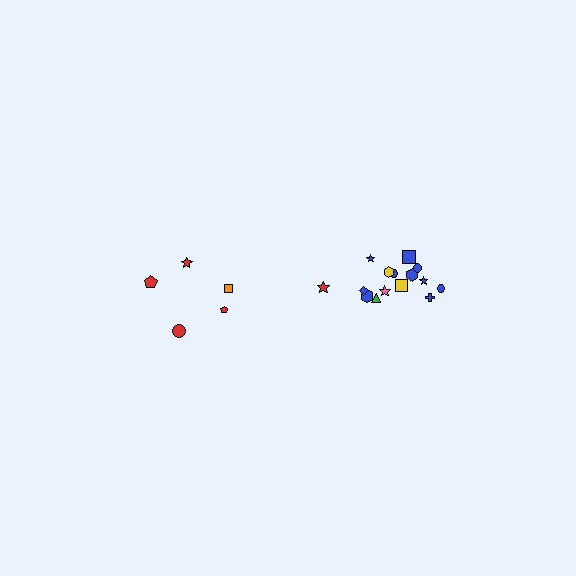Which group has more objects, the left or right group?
The right group.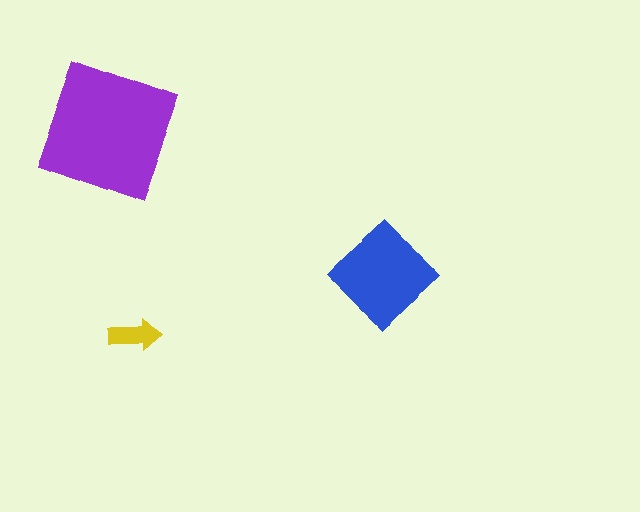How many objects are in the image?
There are 3 objects in the image.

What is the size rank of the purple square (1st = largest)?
1st.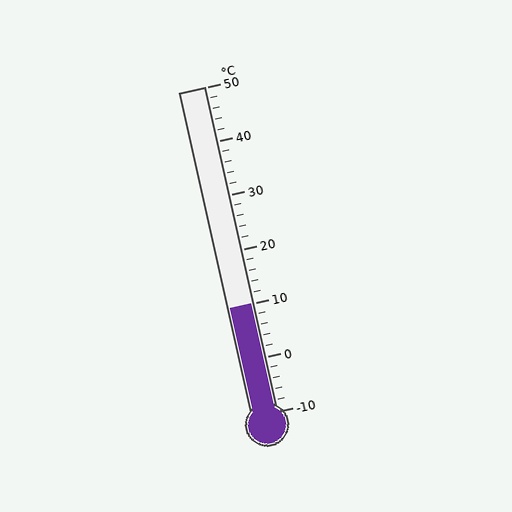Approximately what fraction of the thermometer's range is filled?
The thermometer is filled to approximately 35% of its range.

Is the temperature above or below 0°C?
The temperature is above 0°C.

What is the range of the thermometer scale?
The thermometer scale ranges from -10°C to 50°C.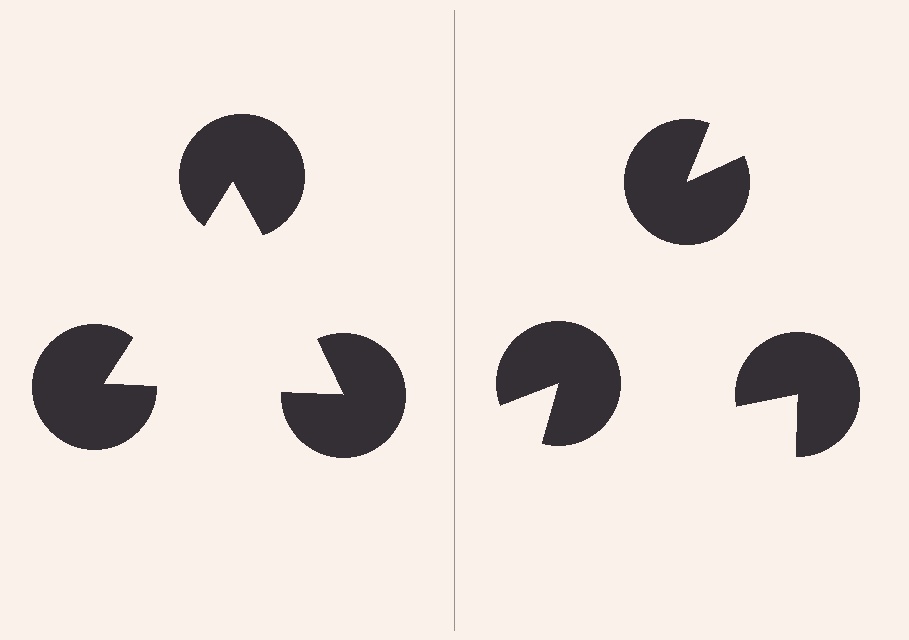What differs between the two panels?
The pac-man discs are positioned identically on both sides; only the wedge orientations differ. On the left they align to a triangle; on the right they are misaligned.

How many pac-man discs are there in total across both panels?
6 — 3 on each side.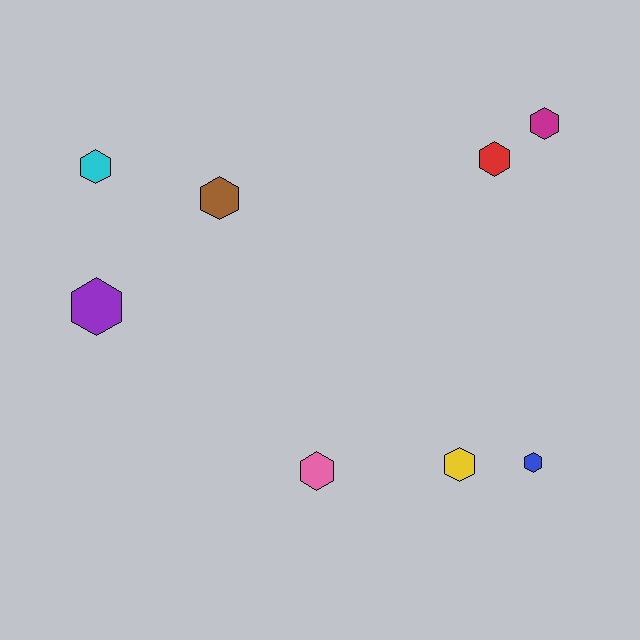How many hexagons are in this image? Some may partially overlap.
There are 8 hexagons.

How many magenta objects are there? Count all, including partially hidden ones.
There is 1 magenta object.